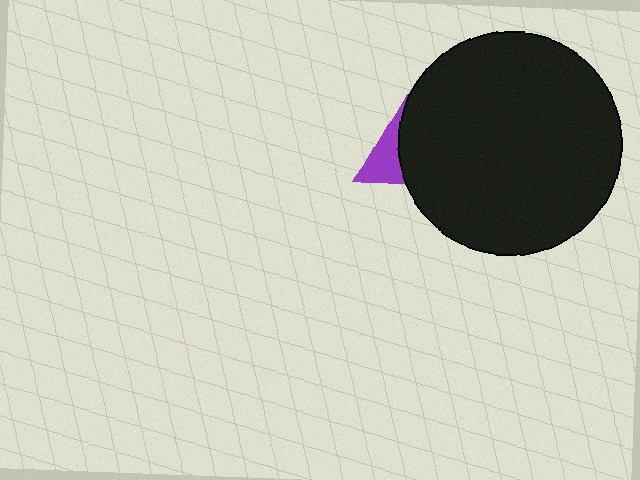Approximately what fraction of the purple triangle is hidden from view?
Roughly 64% of the purple triangle is hidden behind the black circle.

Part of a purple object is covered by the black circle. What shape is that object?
It is a triangle.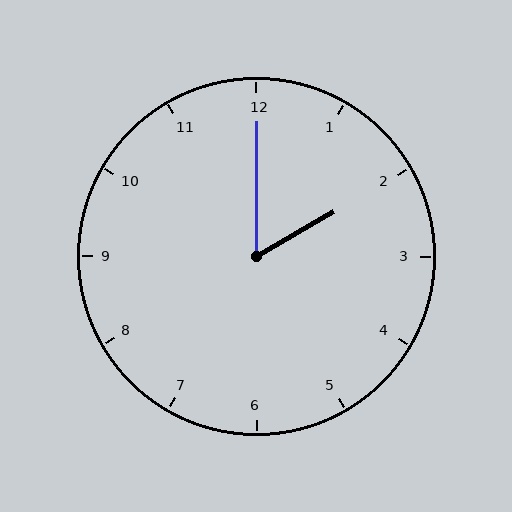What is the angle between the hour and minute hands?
Approximately 60 degrees.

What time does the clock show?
2:00.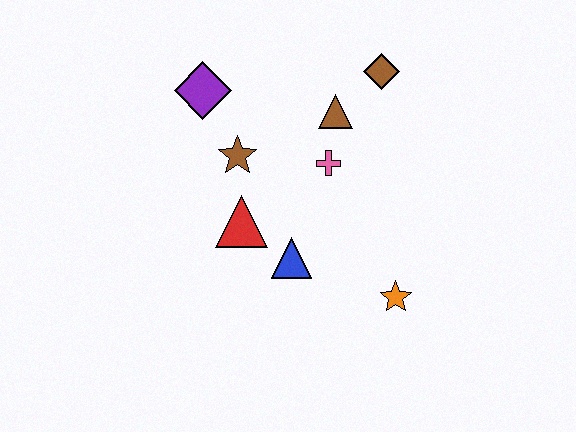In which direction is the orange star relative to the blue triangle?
The orange star is to the right of the blue triangle.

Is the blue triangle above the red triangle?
No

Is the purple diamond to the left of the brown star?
Yes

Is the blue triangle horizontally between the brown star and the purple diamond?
No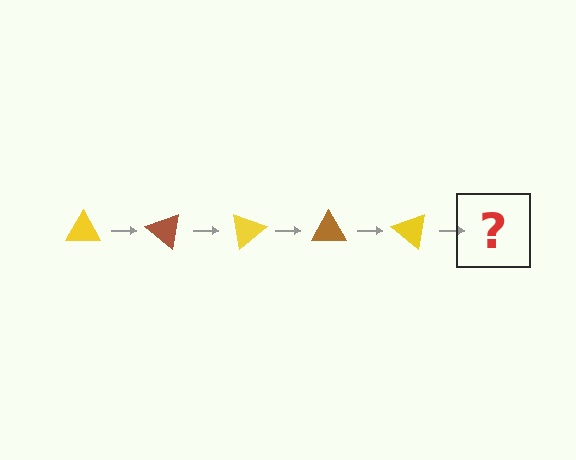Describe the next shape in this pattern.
It should be a brown triangle, rotated 200 degrees from the start.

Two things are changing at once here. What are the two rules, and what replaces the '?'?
The two rules are that it rotates 40 degrees each step and the color cycles through yellow and brown. The '?' should be a brown triangle, rotated 200 degrees from the start.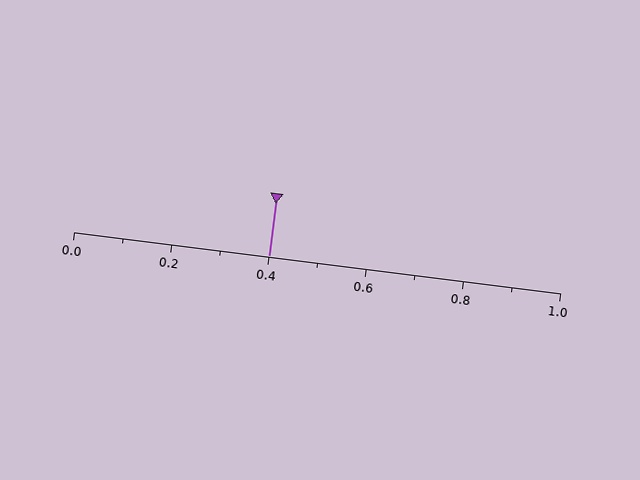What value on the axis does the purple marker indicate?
The marker indicates approximately 0.4.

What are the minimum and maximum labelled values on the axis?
The axis runs from 0.0 to 1.0.